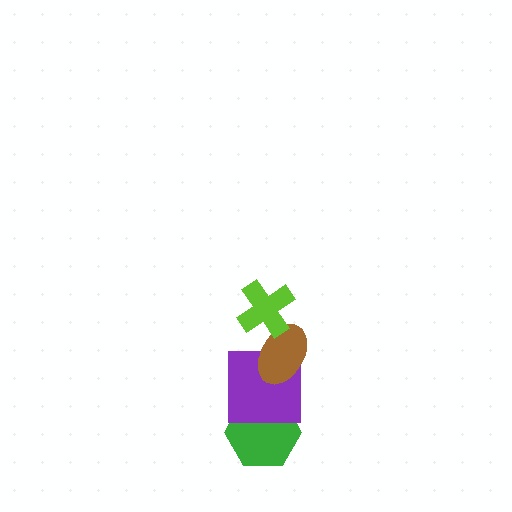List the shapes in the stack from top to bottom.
From top to bottom: the lime cross, the brown ellipse, the purple square, the green hexagon.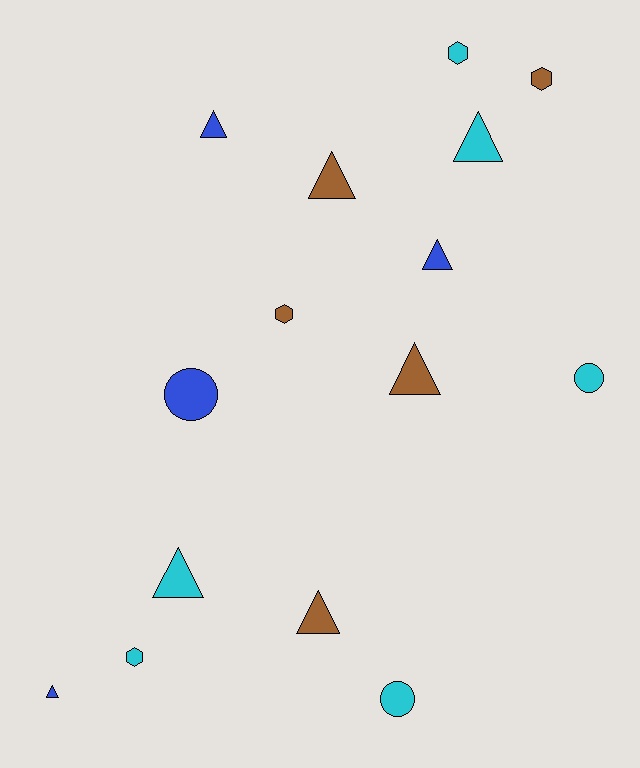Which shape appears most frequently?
Triangle, with 8 objects.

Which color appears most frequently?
Cyan, with 6 objects.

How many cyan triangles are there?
There are 2 cyan triangles.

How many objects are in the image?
There are 15 objects.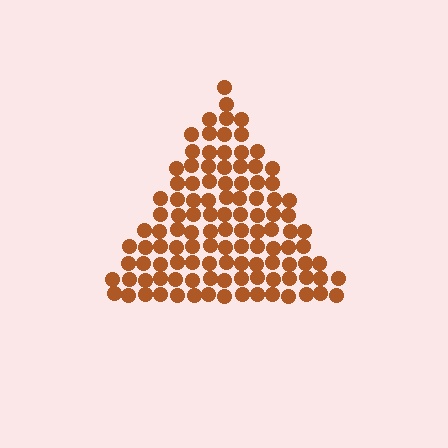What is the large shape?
The large shape is a triangle.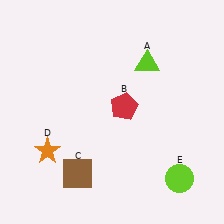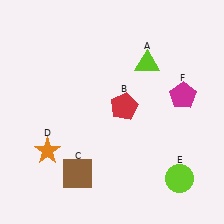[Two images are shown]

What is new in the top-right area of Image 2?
A magenta pentagon (F) was added in the top-right area of Image 2.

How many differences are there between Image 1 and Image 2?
There is 1 difference between the two images.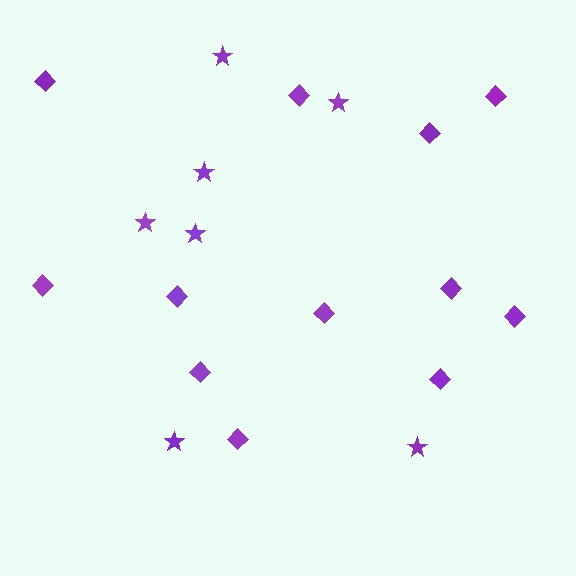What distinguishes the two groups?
There are 2 groups: one group of diamonds (12) and one group of stars (7).